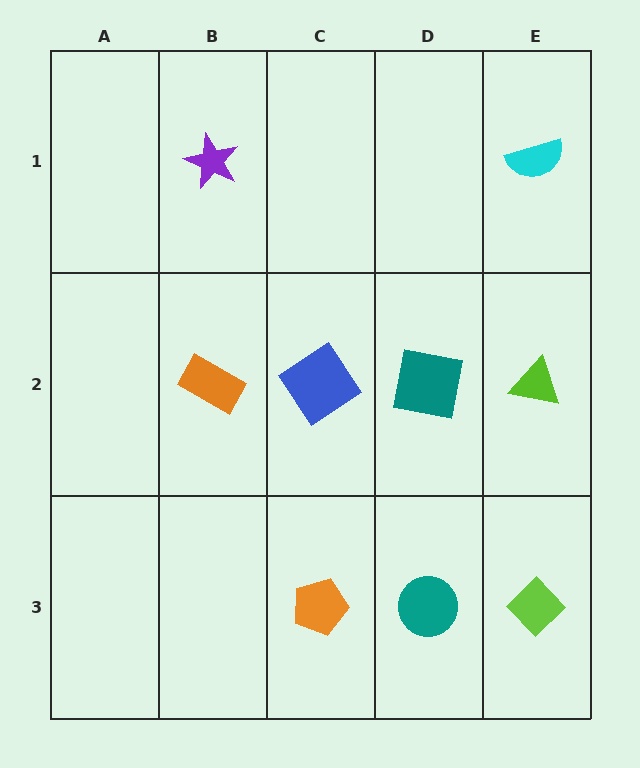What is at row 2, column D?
A teal square.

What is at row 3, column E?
A lime diamond.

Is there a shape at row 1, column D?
No, that cell is empty.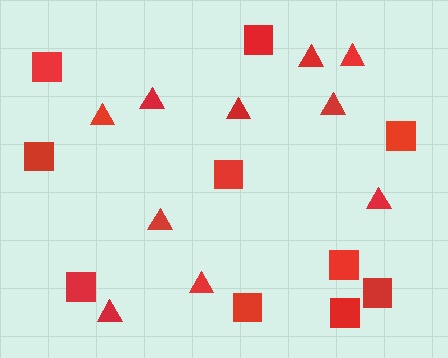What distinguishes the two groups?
There are 2 groups: one group of triangles (10) and one group of squares (10).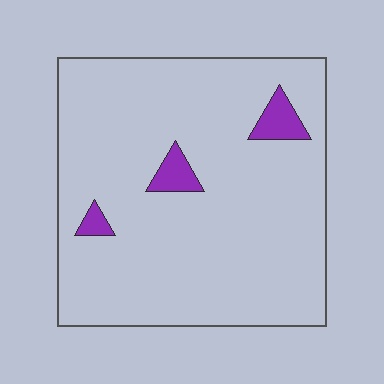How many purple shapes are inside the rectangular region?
3.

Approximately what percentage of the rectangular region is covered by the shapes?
Approximately 5%.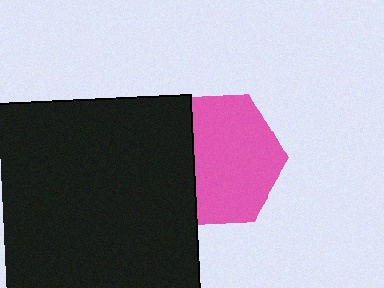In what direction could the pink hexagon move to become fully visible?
The pink hexagon could move right. That would shift it out from behind the black square entirely.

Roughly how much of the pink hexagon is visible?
Most of it is visible (roughly 68%).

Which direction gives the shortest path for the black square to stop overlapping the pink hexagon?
Moving left gives the shortest separation.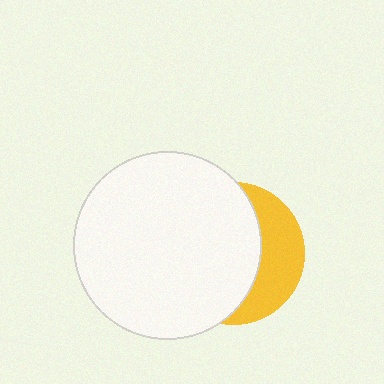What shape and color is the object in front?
The object in front is a white circle.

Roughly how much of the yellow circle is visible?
A small part of it is visible (roughly 34%).